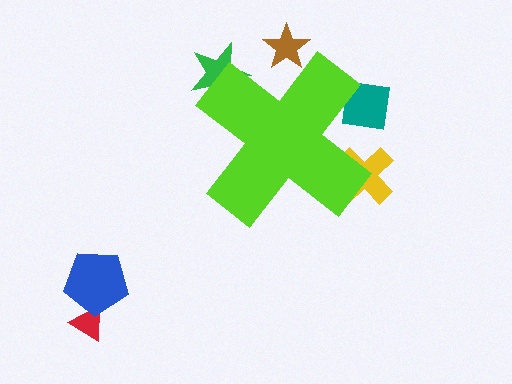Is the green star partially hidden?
Yes, the green star is partially hidden behind the lime cross.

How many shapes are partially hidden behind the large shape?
4 shapes are partially hidden.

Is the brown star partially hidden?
Yes, the brown star is partially hidden behind the lime cross.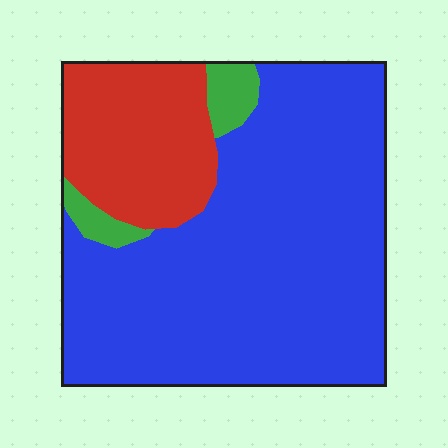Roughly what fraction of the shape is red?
Red covers 22% of the shape.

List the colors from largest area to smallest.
From largest to smallest: blue, red, green.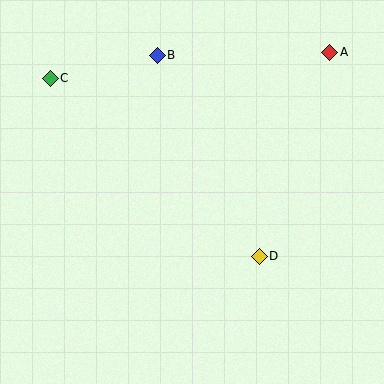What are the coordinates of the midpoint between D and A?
The midpoint between D and A is at (295, 154).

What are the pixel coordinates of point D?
Point D is at (259, 256).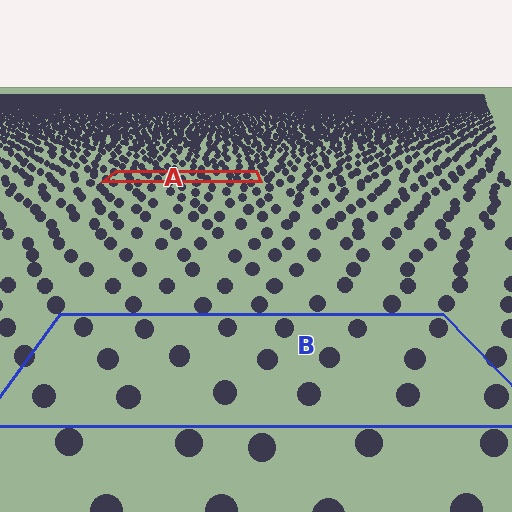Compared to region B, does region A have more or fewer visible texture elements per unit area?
Region A has more texture elements per unit area — they are packed more densely because it is farther away.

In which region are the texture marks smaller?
The texture marks are smaller in region A, because it is farther away.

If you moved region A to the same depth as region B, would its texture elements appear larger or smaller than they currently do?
They would appear larger. At a closer depth, the same texture elements are projected at a bigger on-screen size.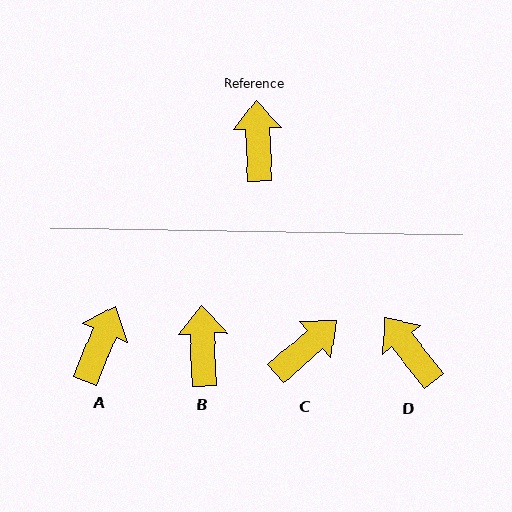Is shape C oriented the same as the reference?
No, it is off by about 51 degrees.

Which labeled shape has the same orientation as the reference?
B.